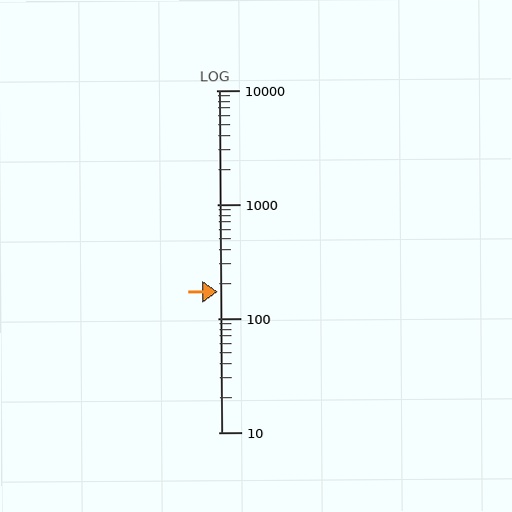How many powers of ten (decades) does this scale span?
The scale spans 3 decades, from 10 to 10000.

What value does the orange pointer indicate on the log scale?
The pointer indicates approximately 170.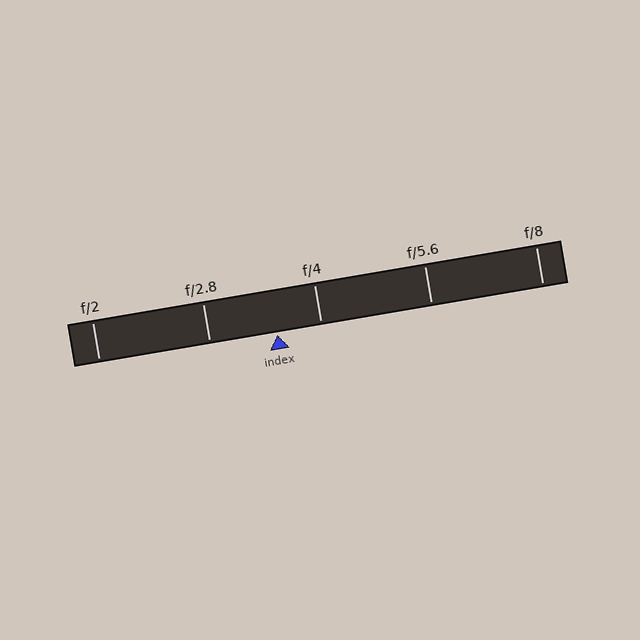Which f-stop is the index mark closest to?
The index mark is closest to f/4.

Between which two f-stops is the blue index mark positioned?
The index mark is between f/2.8 and f/4.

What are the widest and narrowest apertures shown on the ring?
The widest aperture shown is f/2 and the narrowest is f/8.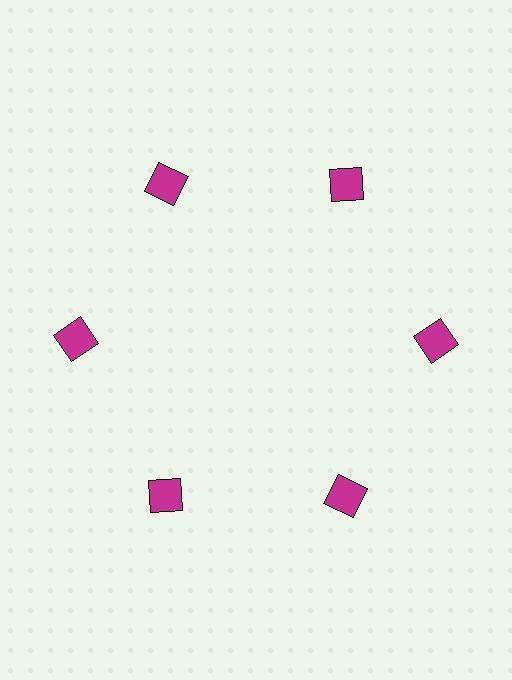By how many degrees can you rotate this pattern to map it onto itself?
The pattern maps onto itself every 60 degrees of rotation.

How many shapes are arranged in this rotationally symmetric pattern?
There are 6 shapes, arranged in 6 groups of 1.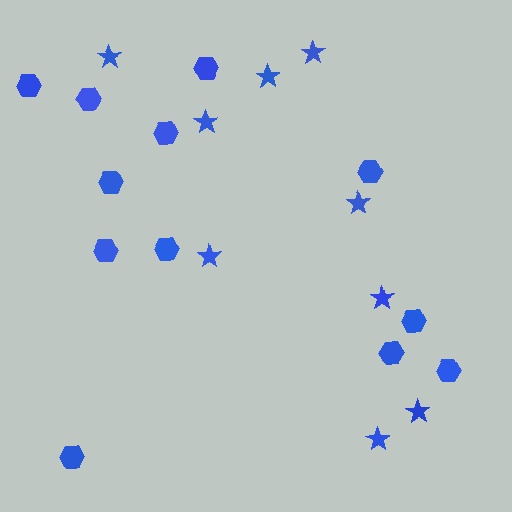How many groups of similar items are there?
There are 2 groups: one group of hexagons (12) and one group of stars (9).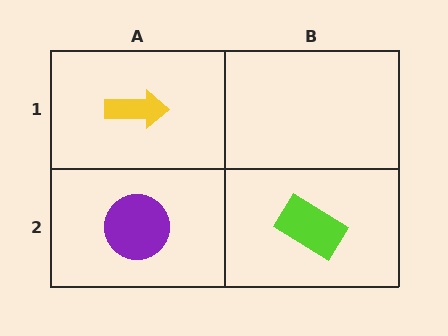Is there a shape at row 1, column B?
No, that cell is empty.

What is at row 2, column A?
A purple circle.